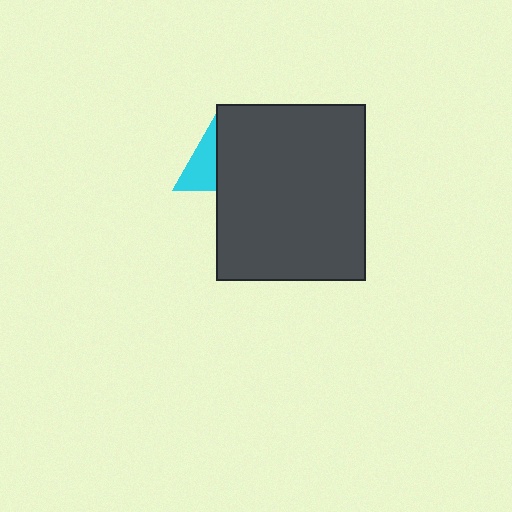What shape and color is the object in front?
The object in front is a dark gray rectangle.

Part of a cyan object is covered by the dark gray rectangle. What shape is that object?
It is a triangle.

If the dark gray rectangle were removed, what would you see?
You would see the complete cyan triangle.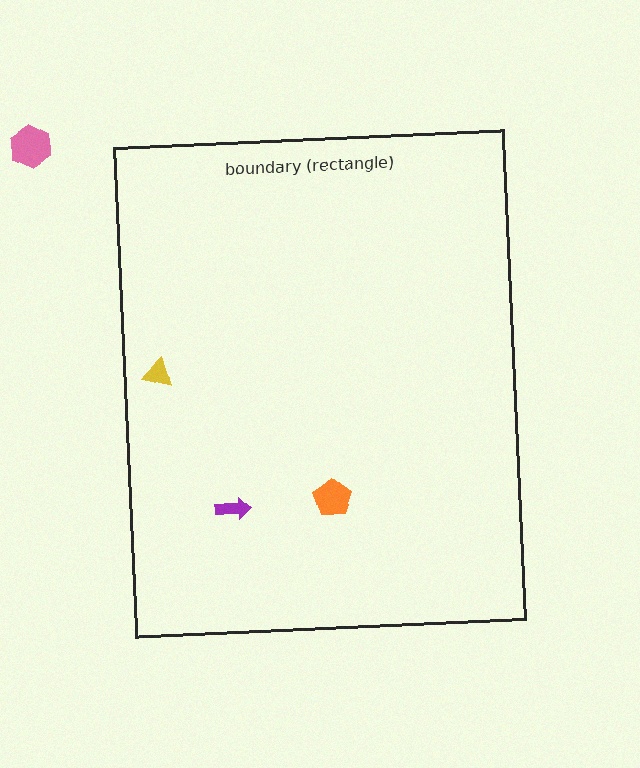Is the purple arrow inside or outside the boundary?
Inside.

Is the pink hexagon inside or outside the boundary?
Outside.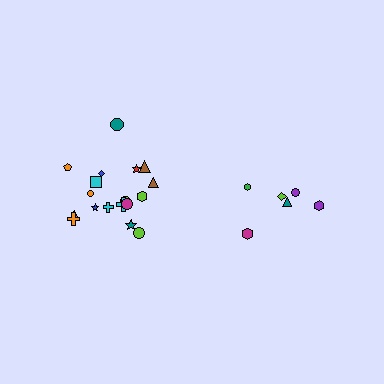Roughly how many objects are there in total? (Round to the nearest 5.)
Roughly 25 objects in total.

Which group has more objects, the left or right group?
The left group.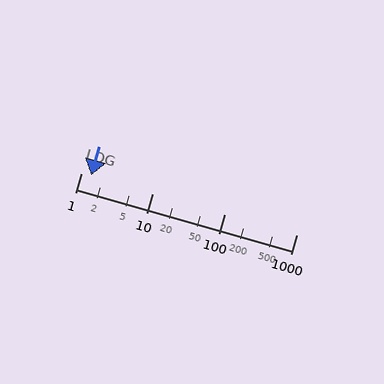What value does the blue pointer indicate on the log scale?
The pointer indicates approximately 1.4.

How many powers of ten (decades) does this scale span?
The scale spans 3 decades, from 1 to 1000.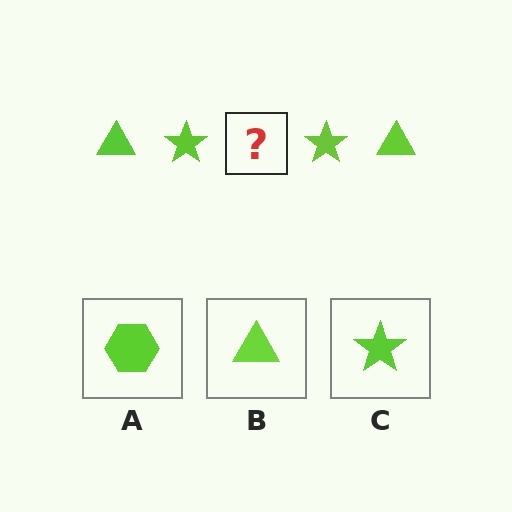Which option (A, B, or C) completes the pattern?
B.